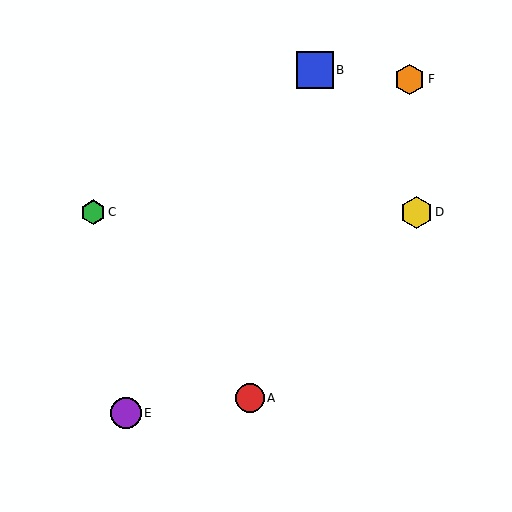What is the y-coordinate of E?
Object E is at y≈413.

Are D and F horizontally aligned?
No, D is at y≈212 and F is at y≈79.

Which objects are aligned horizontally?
Objects C, D are aligned horizontally.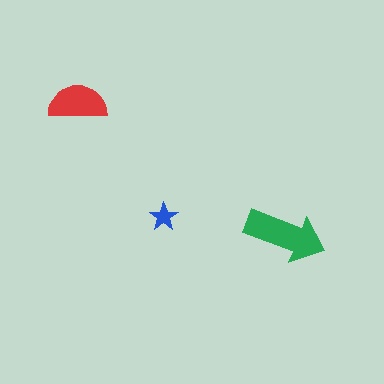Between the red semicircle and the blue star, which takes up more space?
The red semicircle.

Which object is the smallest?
The blue star.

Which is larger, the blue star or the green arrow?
The green arrow.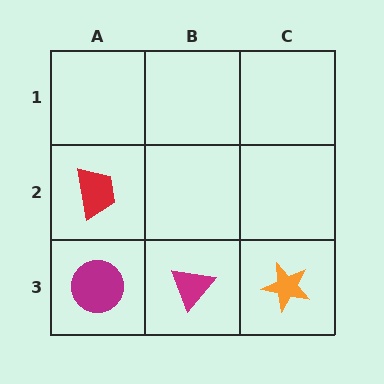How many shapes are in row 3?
3 shapes.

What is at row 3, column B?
A magenta triangle.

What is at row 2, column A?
A red trapezoid.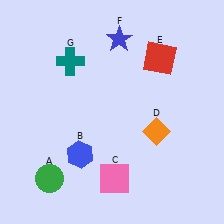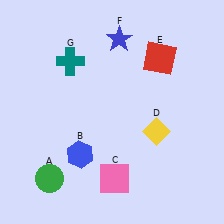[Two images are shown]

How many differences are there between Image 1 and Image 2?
There is 1 difference between the two images.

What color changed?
The diamond (D) changed from orange in Image 1 to yellow in Image 2.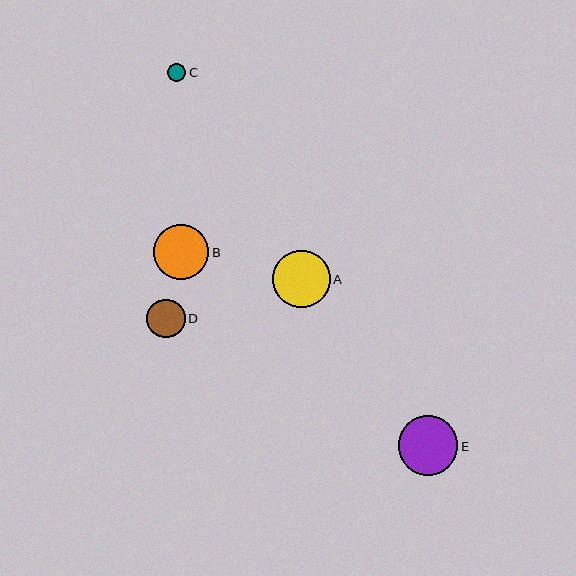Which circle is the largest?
Circle E is the largest with a size of approximately 59 pixels.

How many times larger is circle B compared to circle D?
Circle B is approximately 1.4 times the size of circle D.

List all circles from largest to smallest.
From largest to smallest: E, A, B, D, C.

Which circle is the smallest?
Circle C is the smallest with a size of approximately 18 pixels.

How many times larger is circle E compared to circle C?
Circle E is approximately 3.2 times the size of circle C.